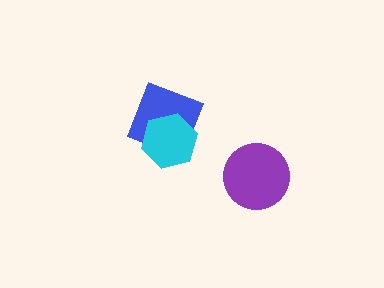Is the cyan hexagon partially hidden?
No, no other shape covers it.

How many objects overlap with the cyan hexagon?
1 object overlaps with the cyan hexagon.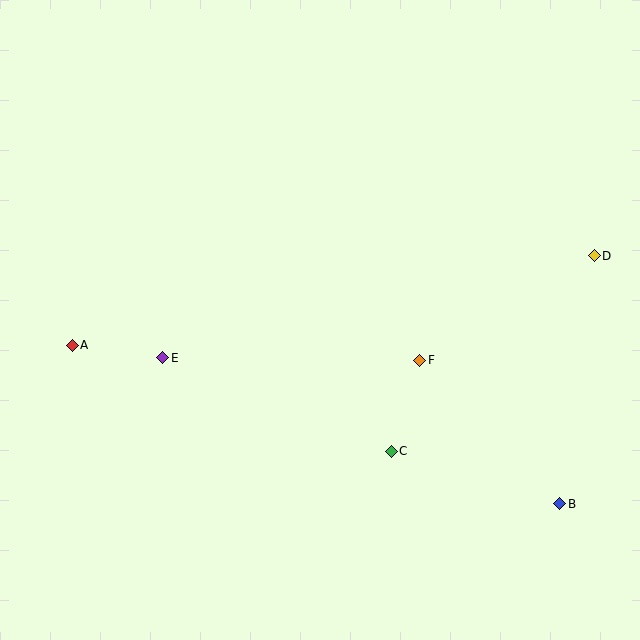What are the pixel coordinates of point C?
Point C is at (391, 451).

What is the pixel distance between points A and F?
The distance between A and F is 348 pixels.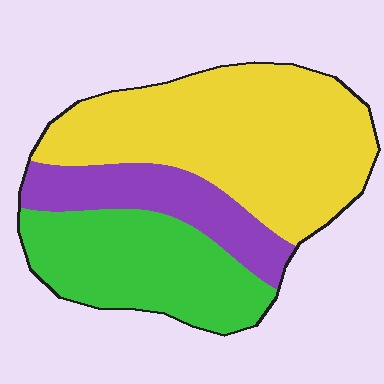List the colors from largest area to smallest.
From largest to smallest: yellow, green, purple.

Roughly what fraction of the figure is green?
Green takes up about one third (1/3) of the figure.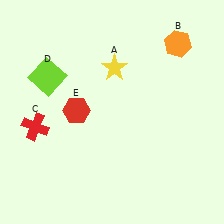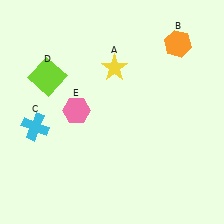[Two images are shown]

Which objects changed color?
C changed from red to cyan. E changed from red to pink.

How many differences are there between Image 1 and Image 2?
There are 2 differences between the two images.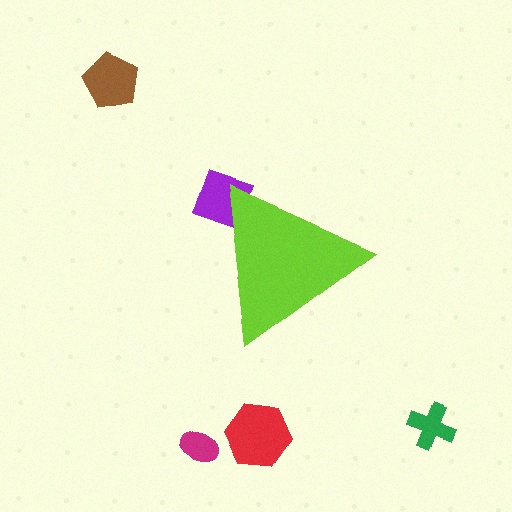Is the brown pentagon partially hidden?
No, the brown pentagon is fully visible.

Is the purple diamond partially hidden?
Yes, the purple diamond is partially hidden behind the lime triangle.